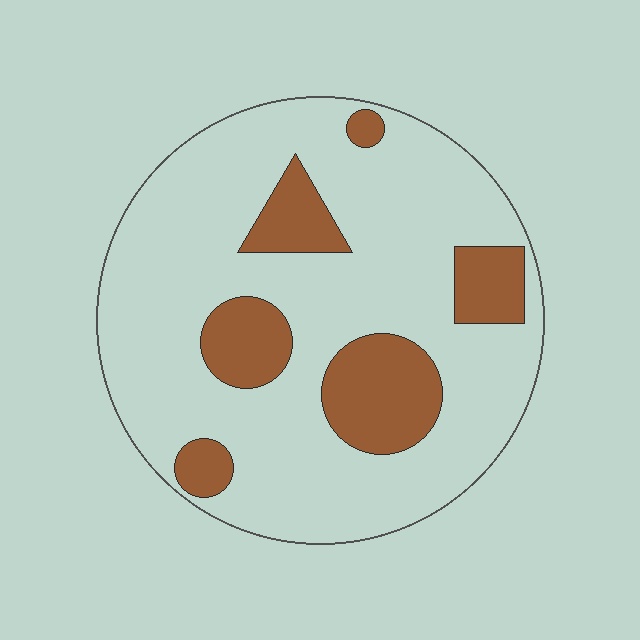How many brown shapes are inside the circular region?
6.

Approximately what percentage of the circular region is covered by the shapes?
Approximately 20%.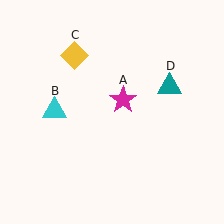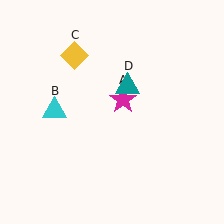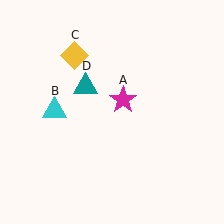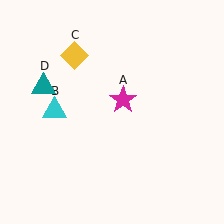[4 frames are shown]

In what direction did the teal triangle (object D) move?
The teal triangle (object D) moved left.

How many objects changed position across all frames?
1 object changed position: teal triangle (object D).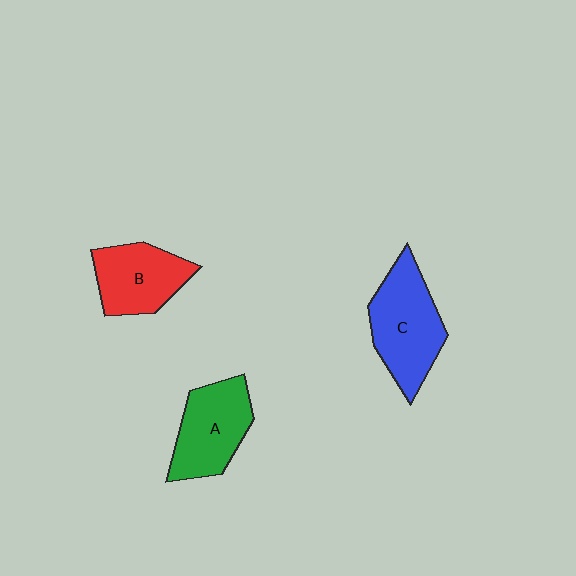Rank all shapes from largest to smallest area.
From largest to smallest: C (blue), A (green), B (red).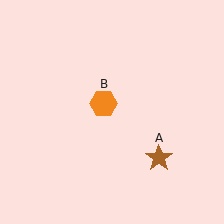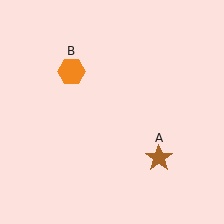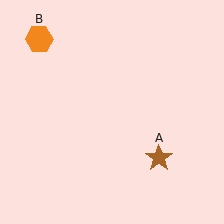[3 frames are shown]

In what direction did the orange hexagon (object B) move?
The orange hexagon (object B) moved up and to the left.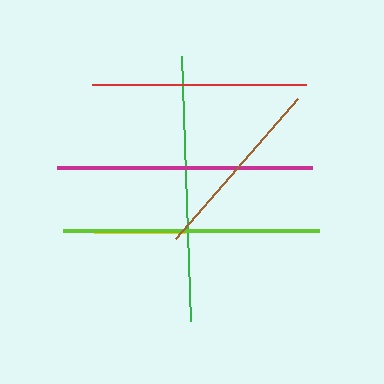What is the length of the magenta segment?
The magenta segment is approximately 256 pixels long.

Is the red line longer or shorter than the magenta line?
The magenta line is longer than the red line.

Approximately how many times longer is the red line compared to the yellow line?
The red line is approximately 2.4 times the length of the yellow line.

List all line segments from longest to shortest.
From longest to shortest: green, lime, magenta, red, brown, yellow.